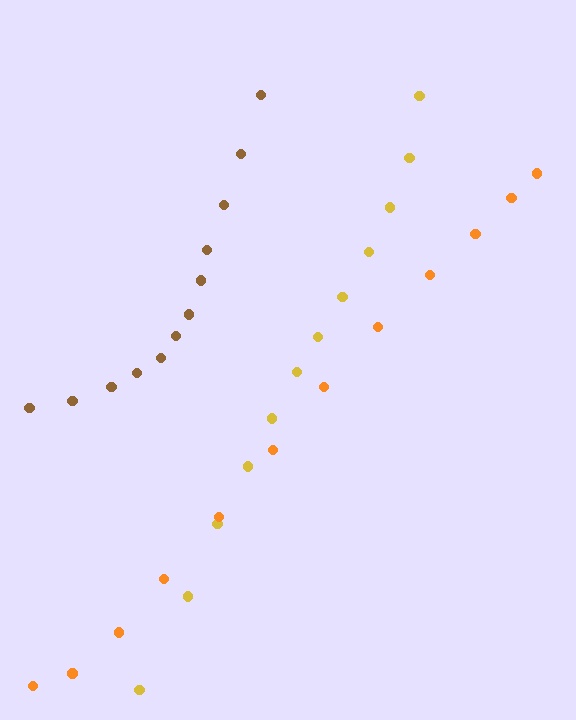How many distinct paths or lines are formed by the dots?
There are 3 distinct paths.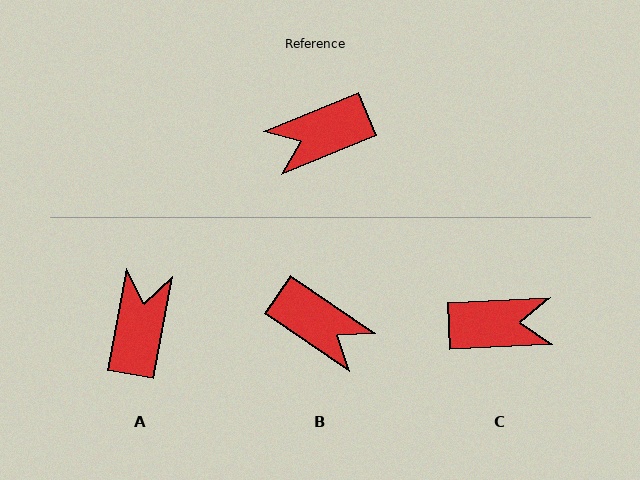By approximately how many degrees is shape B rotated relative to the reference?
Approximately 123 degrees counter-clockwise.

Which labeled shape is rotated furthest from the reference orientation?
C, about 160 degrees away.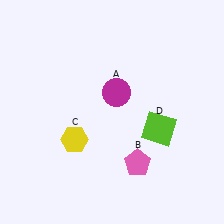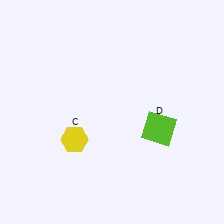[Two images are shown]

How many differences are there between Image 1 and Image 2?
There are 2 differences between the two images.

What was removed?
The pink pentagon (B), the magenta circle (A) were removed in Image 2.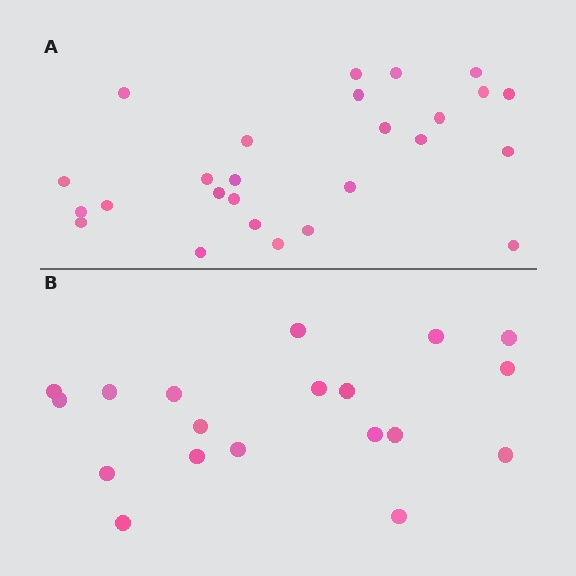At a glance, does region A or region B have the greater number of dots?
Region A (the top region) has more dots.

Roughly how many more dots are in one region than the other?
Region A has roughly 8 or so more dots than region B.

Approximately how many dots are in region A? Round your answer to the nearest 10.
About 30 dots. (The exact count is 26, which rounds to 30.)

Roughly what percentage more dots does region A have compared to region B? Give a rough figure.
About 35% more.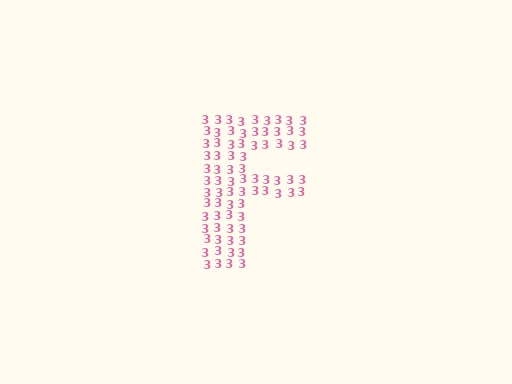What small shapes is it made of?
It is made of small digit 3's.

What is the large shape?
The large shape is the letter F.